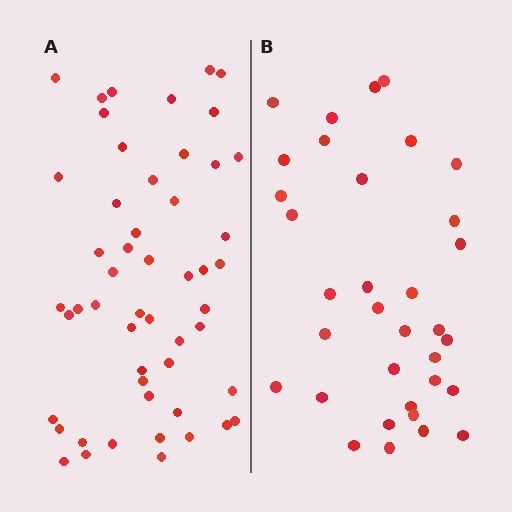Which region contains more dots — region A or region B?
Region A (the left region) has more dots.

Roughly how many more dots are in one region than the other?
Region A has approximately 20 more dots than region B.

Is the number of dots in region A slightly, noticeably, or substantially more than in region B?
Region A has substantially more. The ratio is roughly 1.5 to 1.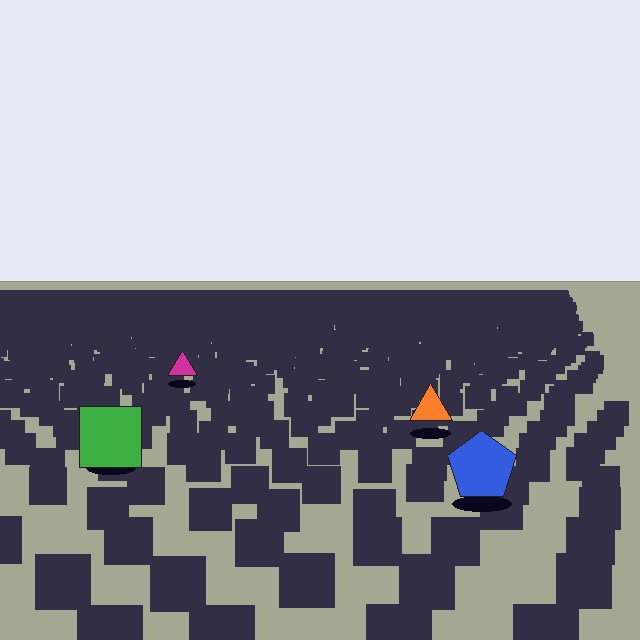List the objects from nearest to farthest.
From nearest to farthest: the blue pentagon, the green square, the orange triangle, the magenta triangle.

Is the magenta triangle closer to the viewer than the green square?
No. The green square is closer — you can tell from the texture gradient: the ground texture is coarser near it.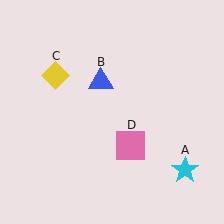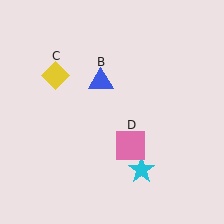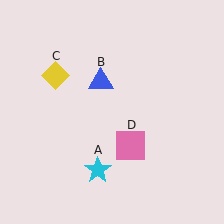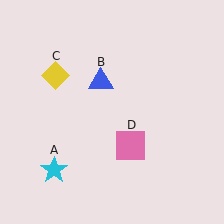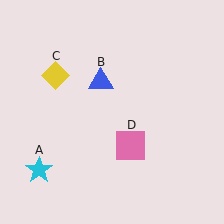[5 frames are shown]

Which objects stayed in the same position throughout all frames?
Blue triangle (object B) and yellow diamond (object C) and pink square (object D) remained stationary.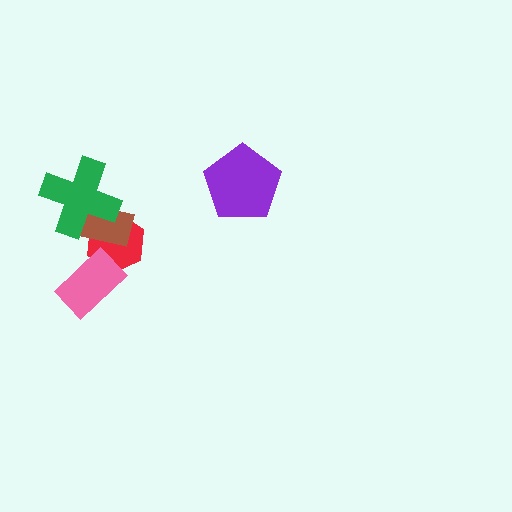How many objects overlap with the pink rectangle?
1 object overlaps with the pink rectangle.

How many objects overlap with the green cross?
2 objects overlap with the green cross.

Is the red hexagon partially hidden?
Yes, it is partially covered by another shape.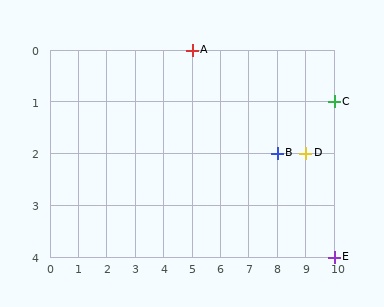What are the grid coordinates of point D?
Point D is at grid coordinates (9, 2).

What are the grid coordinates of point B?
Point B is at grid coordinates (8, 2).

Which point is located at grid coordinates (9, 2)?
Point D is at (9, 2).